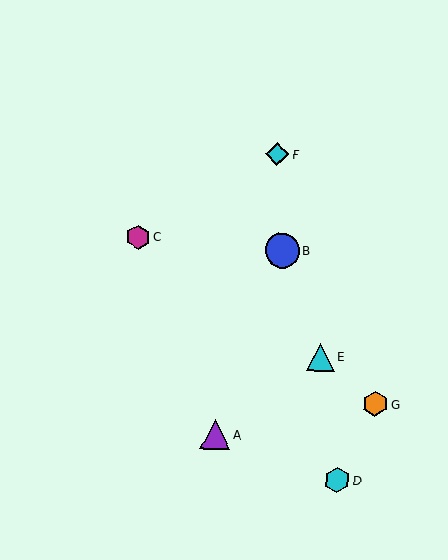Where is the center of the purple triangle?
The center of the purple triangle is at (215, 435).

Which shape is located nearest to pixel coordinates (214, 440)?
The purple triangle (labeled A) at (215, 435) is nearest to that location.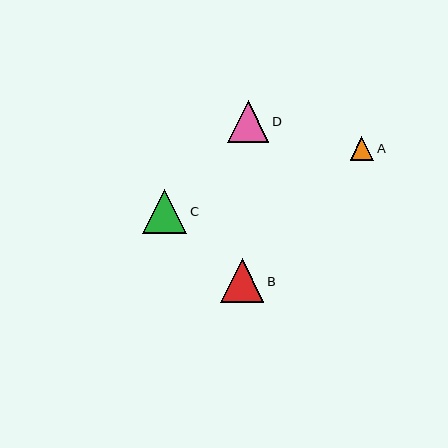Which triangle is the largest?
Triangle C is the largest with a size of approximately 44 pixels.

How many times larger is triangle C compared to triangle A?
Triangle C is approximately 1.8 times the size of triangle A.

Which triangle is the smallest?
Triangle A is the smallest with a size of approximately 24 pixels.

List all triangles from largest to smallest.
From largest to smallest: C, B, D, A.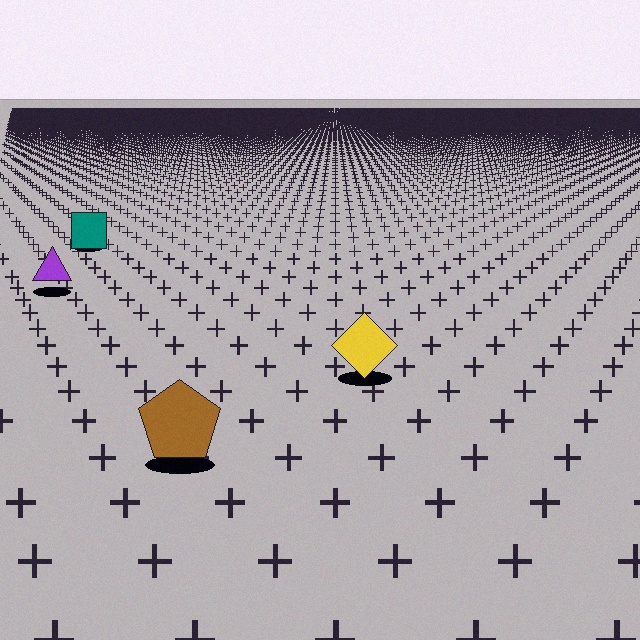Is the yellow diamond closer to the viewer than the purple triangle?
Yes. The yellow diamond is closer — you can tell from the texture gradient: the ground texture is coarser near it.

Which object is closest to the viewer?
The brown pentagon is closest. The texture marks near it are larger and more spread out.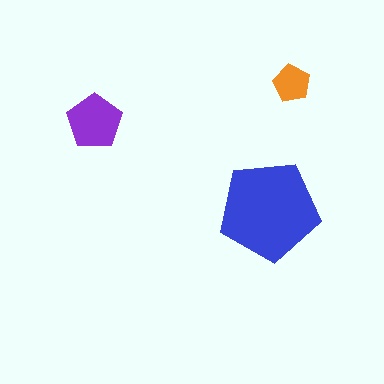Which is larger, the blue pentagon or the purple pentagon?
The blue one.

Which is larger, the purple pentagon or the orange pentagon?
The purple one.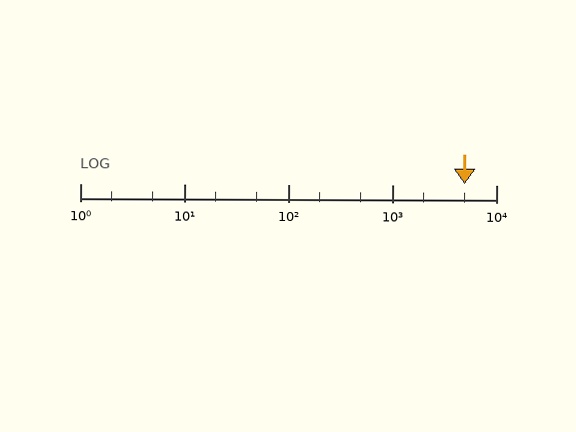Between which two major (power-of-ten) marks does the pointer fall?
The pointer is between 1000 and 10000.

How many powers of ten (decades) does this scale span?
The scale spans 4 decades, from 1 to 10000.